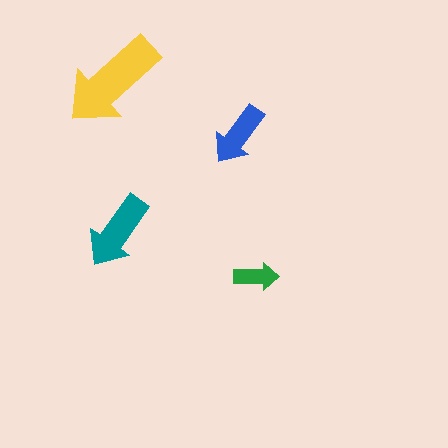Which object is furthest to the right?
The green arrow is rightmost.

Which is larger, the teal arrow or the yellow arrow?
The yellow one.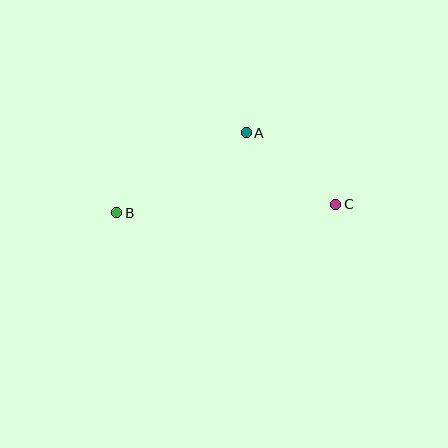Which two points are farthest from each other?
Points B and C are farthest from each other.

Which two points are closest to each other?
Points A and C are closest to each other.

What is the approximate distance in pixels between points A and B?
The distance between A and B is approximately 152 pixels.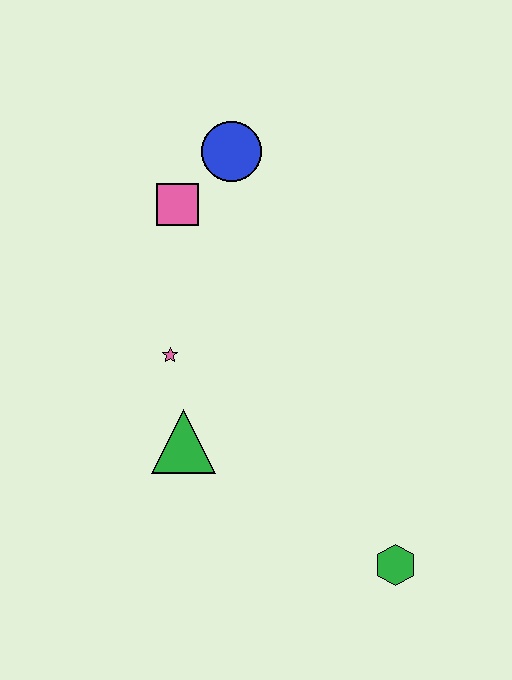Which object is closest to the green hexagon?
The green triangle is closest to the green hexagon.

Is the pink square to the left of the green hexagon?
Yes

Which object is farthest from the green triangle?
The blue circle is farthest from the green triangle.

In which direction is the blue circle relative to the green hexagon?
The blue circle is above the green hexagon.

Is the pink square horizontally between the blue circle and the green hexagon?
No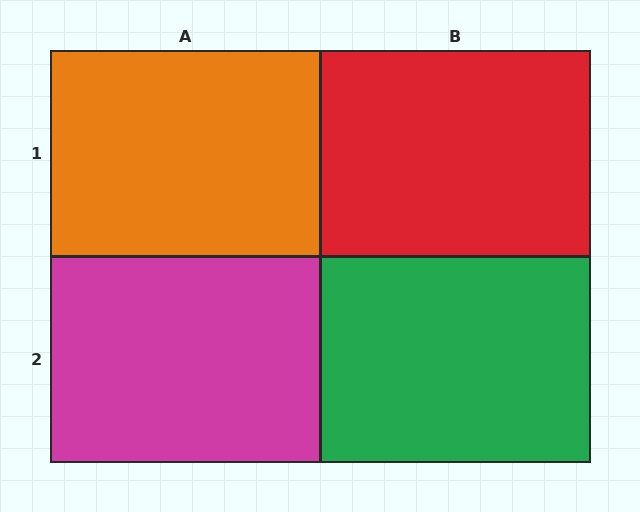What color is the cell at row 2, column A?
Magenta.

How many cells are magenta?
1 cell is magenta.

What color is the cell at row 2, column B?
Green.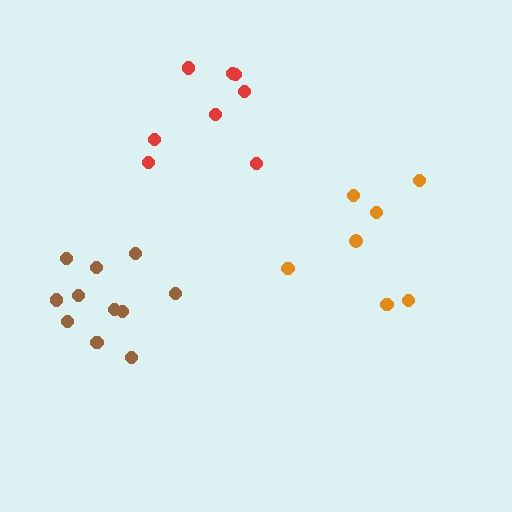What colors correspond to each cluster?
The clusters are colored: orange, brown, red.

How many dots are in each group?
Group 1: 7 dots, Group 2: 11 dots, Group 3: 8 dots (26 total).